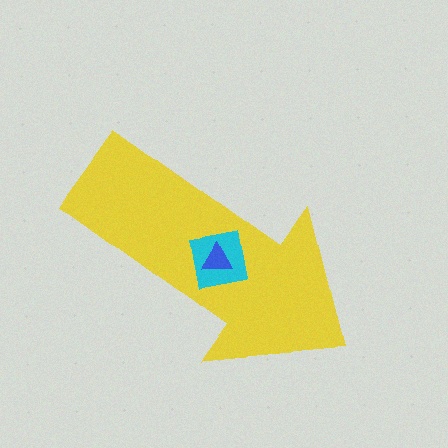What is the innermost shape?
The blue triangle.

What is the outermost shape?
The yellow arrow.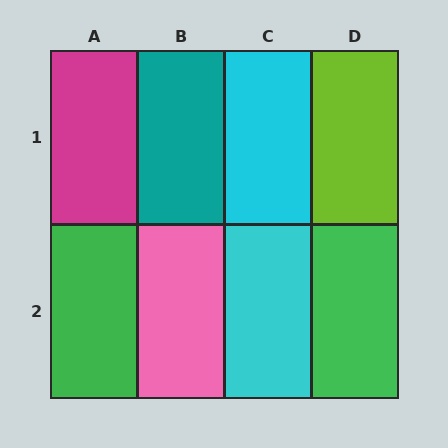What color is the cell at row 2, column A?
Green.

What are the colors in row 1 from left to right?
Magenta, teal, cyan, lime.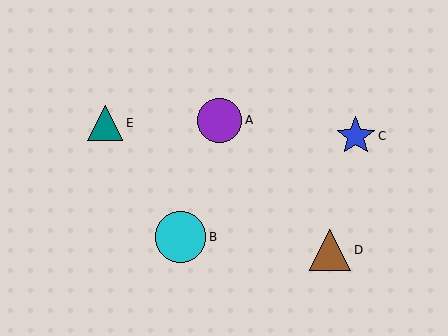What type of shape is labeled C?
Shape C is a blue star.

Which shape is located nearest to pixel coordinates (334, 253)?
The brown triangle (labeled D) at (330, 250) is nearest to that location.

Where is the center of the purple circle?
The center of the purple circle is at (219, 120).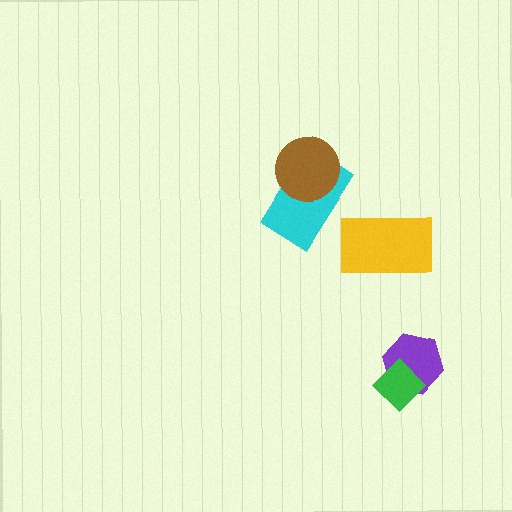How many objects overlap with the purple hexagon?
1 object overlaps with the purple hexagon.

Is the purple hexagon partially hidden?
Yes, it is partially covered by another shape.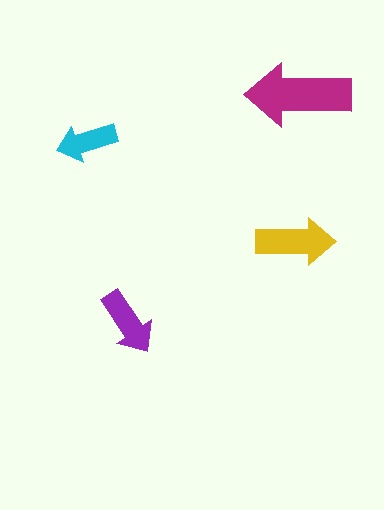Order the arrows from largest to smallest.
the magenta one, the yellow one, the purple one, the cyan one.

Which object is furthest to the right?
The magenta arrow is rightmost.